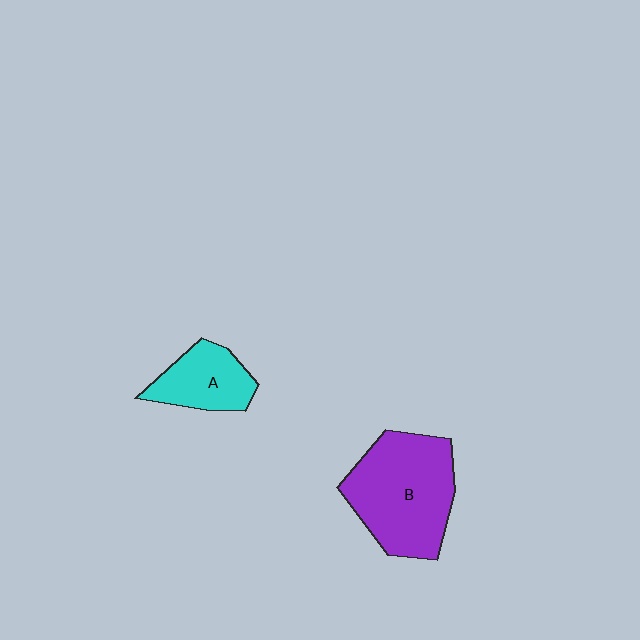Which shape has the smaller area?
Shape A (cyan).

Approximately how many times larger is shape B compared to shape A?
Approximately 2.0 times.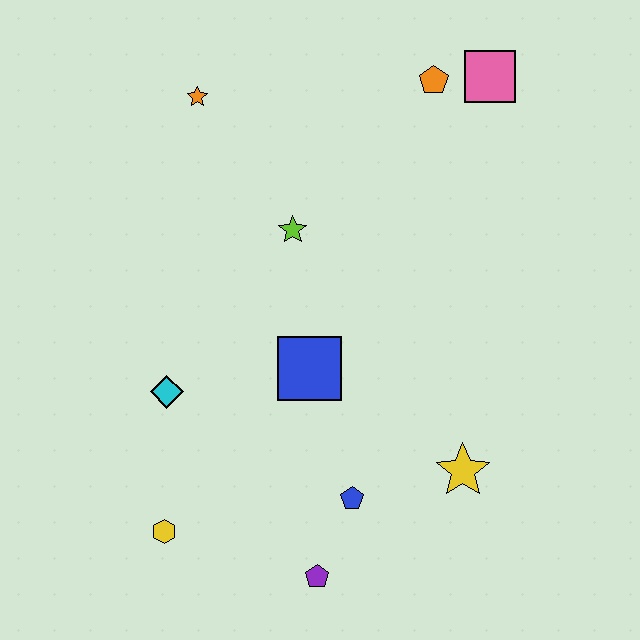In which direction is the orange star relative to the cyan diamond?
The orange star is above the cyan diamond.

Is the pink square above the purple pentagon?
Yes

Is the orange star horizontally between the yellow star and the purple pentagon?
No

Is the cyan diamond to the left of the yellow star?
Yes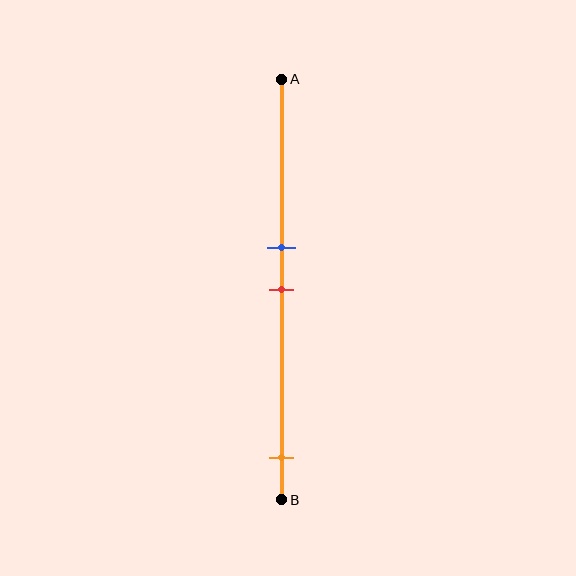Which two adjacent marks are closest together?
The blue and red marks are the closest adjacent pair.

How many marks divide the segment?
There are 3 marks dividing the segment.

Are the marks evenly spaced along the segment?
No, the marks are not evenly spaced.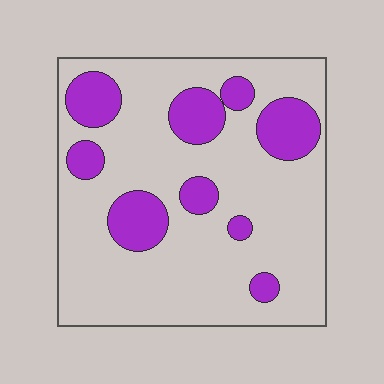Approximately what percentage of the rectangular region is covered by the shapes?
Approximately 20%.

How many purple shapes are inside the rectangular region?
9.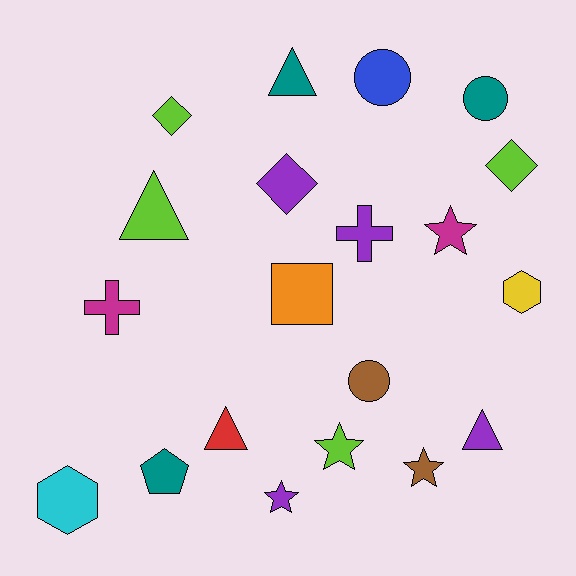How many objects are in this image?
There are 20 objects.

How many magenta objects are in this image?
There are 2 magenta objects.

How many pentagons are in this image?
There is 1 pentagon.